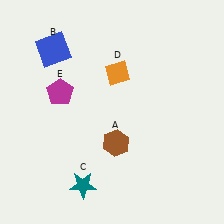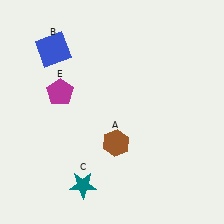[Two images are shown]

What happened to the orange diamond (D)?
The orange diamond (D) was removed in Image 2. It was in the top-right area of Image 1.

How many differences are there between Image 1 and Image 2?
There is 1 difference between the two images.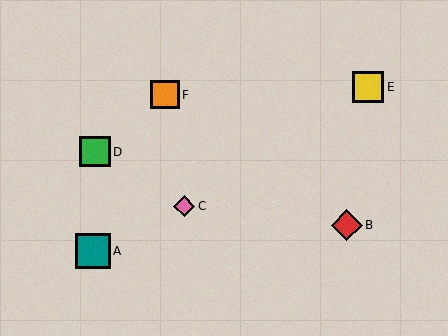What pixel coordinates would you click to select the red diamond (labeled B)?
Click at (347, 225) to select the red diamond B.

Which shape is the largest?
The teal square (labeled A) is the largest.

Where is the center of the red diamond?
The center of the red diamond is at (347, 225).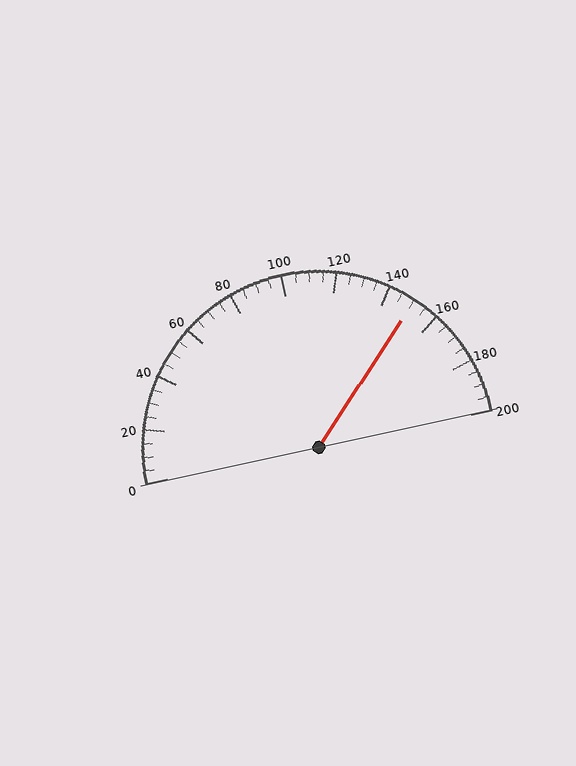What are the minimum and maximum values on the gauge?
The gauge ranges from 0 to 200.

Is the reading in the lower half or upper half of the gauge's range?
The reading is in the upper half of the range (0 to 200).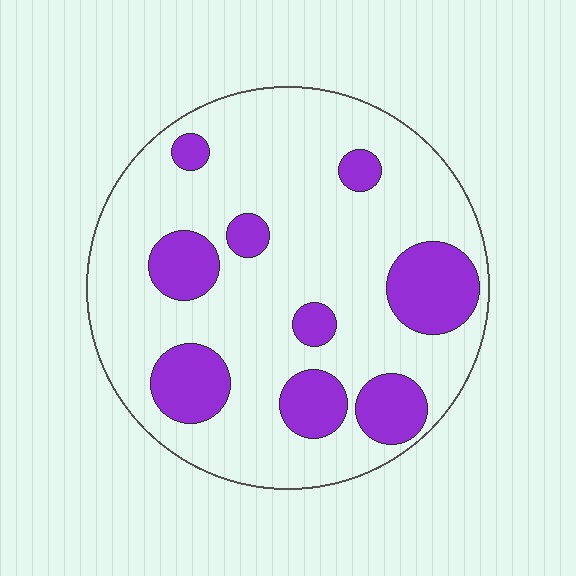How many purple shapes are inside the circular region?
9.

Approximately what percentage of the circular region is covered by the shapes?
Approximately 25%.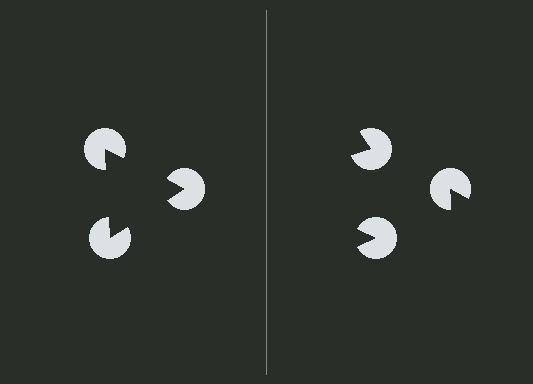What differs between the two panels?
The pac-man discs are positioned identically on both sides; only the wedge orientations differ. On the left they align to a triangle; on the right they are misaligned.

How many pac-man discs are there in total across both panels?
6 — 3 on each side.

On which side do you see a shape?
An illusory triangle appears on the left side. On the right side the wedge cuts are rotated, so no coherent shape forms.